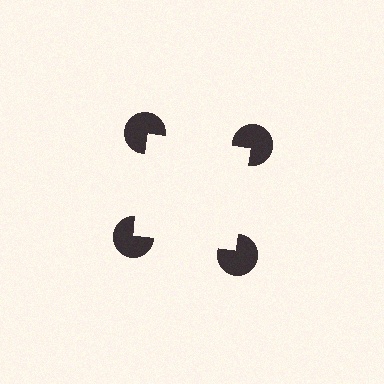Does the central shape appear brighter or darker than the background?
It typically appears slightly brighter than the background, even though no actual brightness change is drawn.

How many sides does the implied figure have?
4 sides.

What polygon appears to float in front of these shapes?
An illusory square — its edges are inferred from the aligned wedge cuts in the pac-man discs, not physically drawn.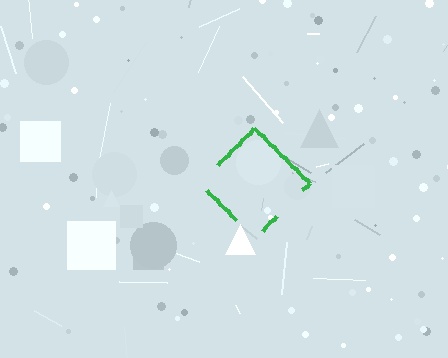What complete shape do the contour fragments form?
The contour fragments form a diamond.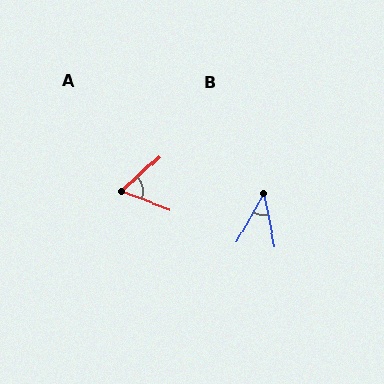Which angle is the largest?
A, at approximately 63 degrees.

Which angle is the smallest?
B, at approximately 40 degrees.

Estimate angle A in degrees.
Approximately 63 degrees.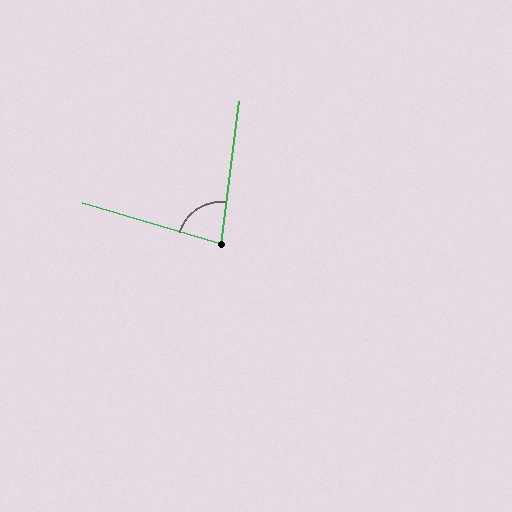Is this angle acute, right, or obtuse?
It is acute.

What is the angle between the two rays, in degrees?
Approximately 81 degrees.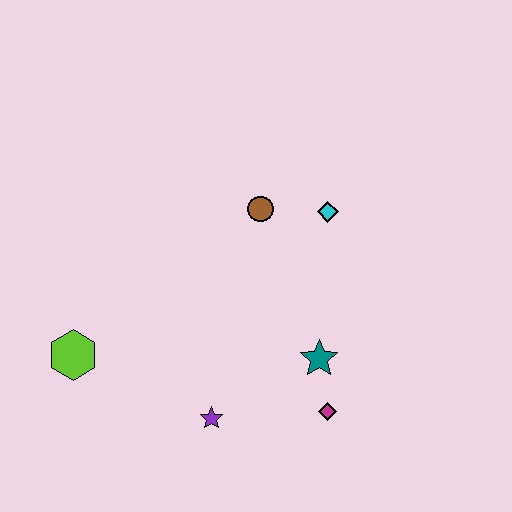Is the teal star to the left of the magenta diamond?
Yes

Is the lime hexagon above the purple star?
Yes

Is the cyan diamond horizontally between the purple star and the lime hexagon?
No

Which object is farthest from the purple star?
The cyan diamond is farthest from the purple star.